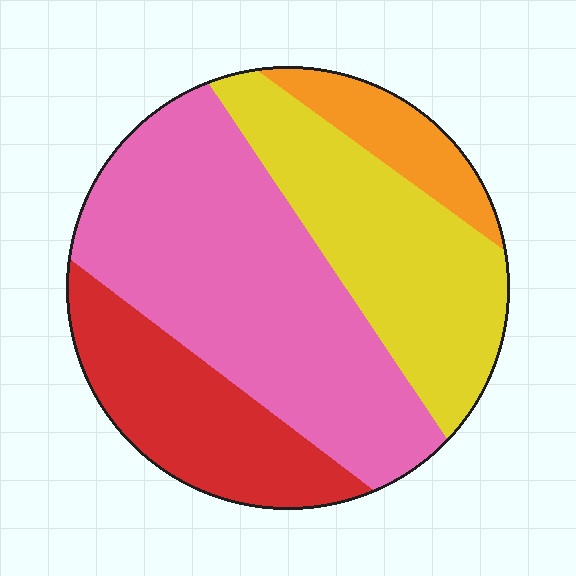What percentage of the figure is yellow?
Yellow covers around 25% of the figure.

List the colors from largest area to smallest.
From largest to smallest: pink, yellow, red, orange.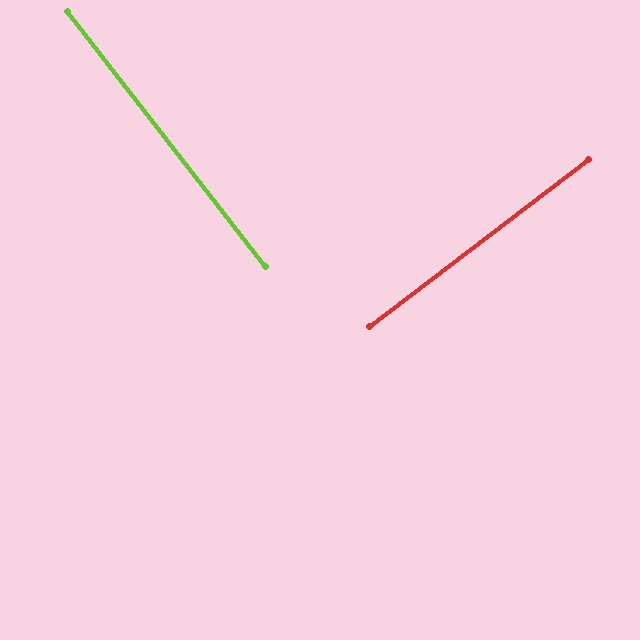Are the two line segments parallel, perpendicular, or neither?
Perpendicular — they meet at approximately 90°.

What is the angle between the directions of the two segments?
Approximately 90 degrees.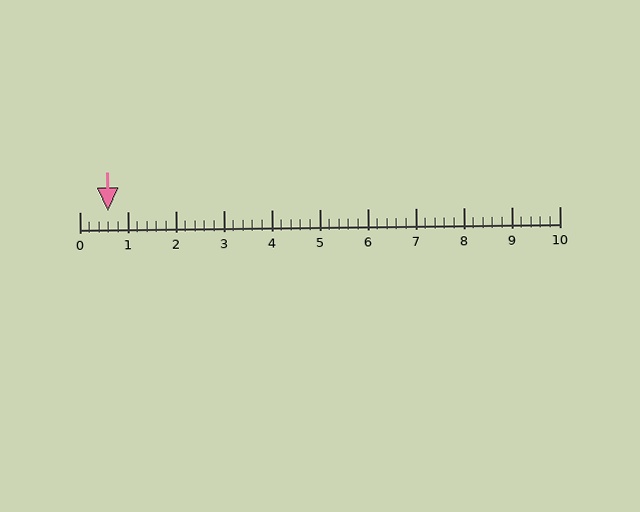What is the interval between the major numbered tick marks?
The major tick marks are spaced 1 units apart.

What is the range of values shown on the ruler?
The ruler shows values from 0 to 10.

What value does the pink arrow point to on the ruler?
The pink arrow points to approximately 0.6.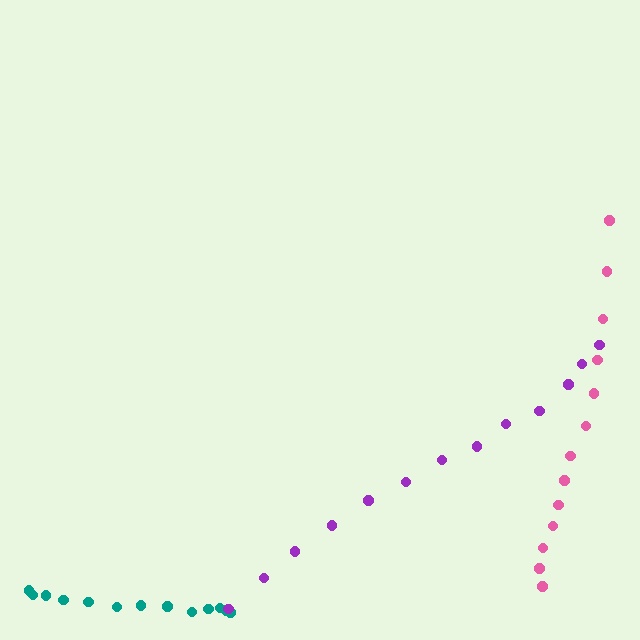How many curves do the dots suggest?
There are 3 distinct paths.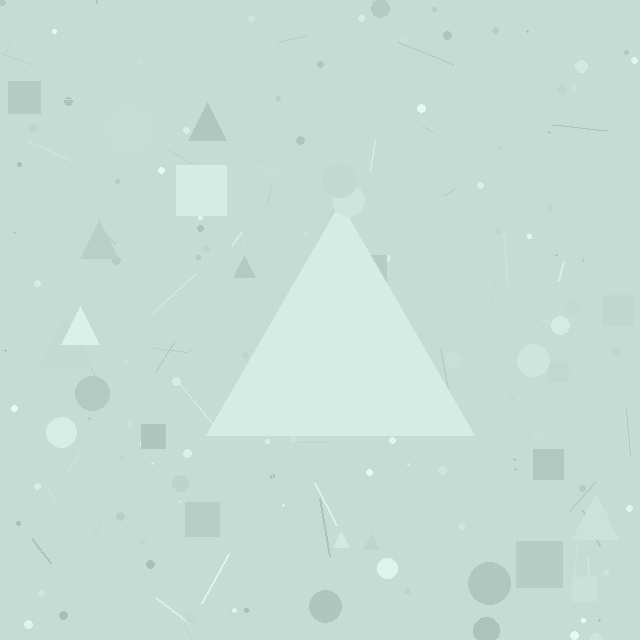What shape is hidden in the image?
A triangle is hidden in the image.